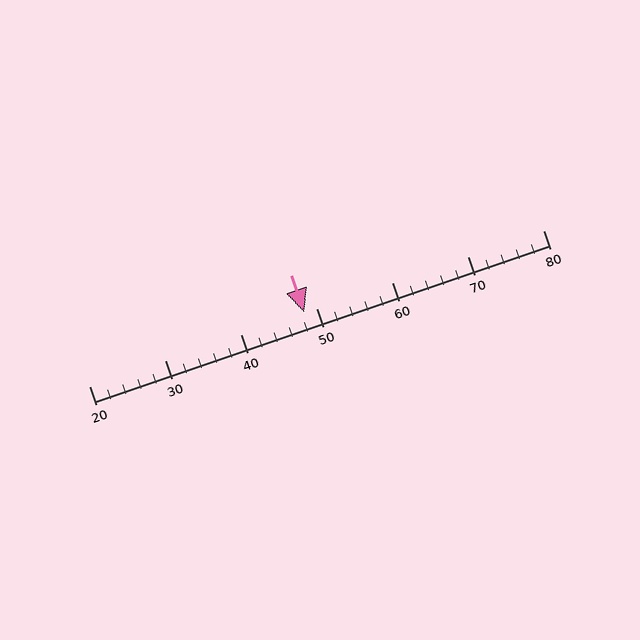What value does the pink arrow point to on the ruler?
The pink arrow points to approximately 48.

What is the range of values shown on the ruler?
The ruler shows values from 20 to 80.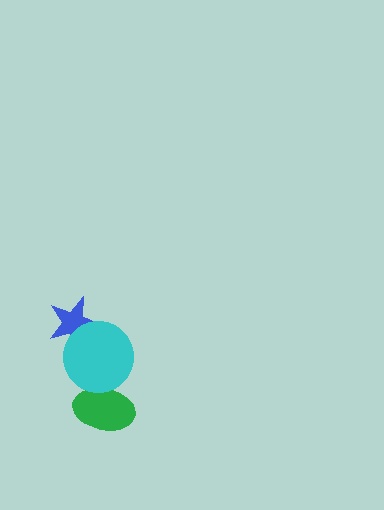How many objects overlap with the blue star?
1 object overlaps with the blue star.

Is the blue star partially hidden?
Yes, it is partially covered by another shape.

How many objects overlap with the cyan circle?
2 objects overlap with the cyan circle.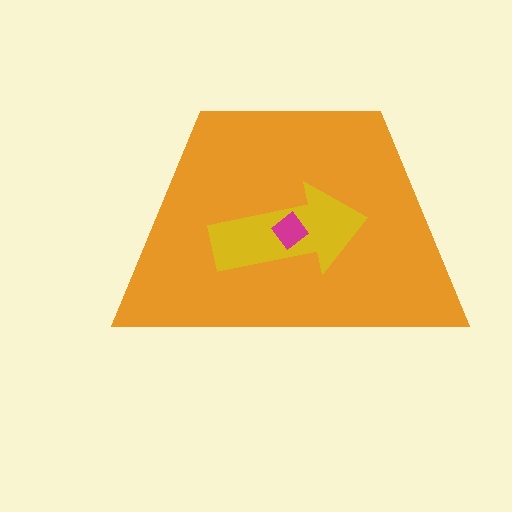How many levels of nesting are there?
3.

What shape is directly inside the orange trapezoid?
The yellow arrow.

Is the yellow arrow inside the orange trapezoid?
Yes.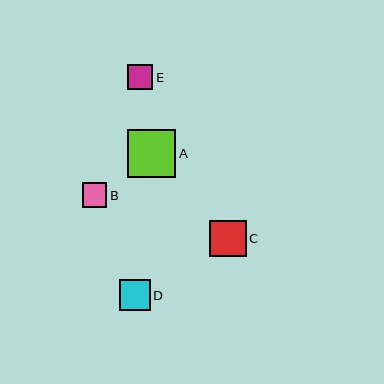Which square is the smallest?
Square B is the smallest with a size of approximately 24 pixels.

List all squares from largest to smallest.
From largest to smallest: A, C, D, E, B.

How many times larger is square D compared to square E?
Square D is approximately 1.2 times the size of square E.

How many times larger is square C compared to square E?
Square C is approximately 1.4 times the size of square E.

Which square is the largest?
Square A is the largest with a size of approximately 48 pixels.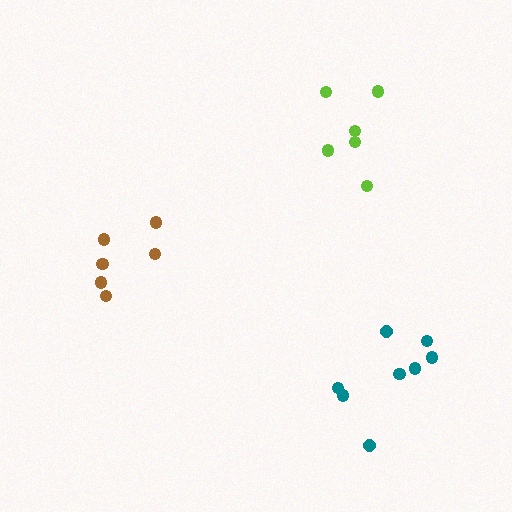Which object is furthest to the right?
The teal cluster is rightmost.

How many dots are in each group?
Group 1: 6 dots, Group 2: 8 dots, Group 3: 6 dots (20 total).